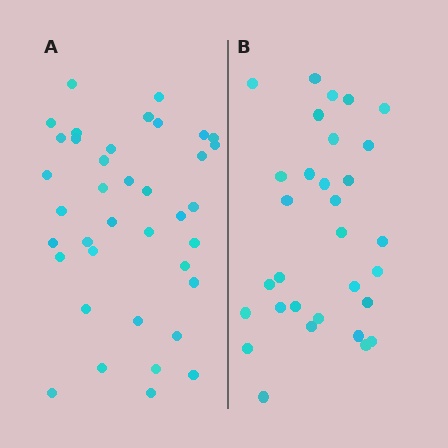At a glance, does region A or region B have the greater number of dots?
Region A (the left region) has more dots.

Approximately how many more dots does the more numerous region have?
Region A has roughly 8 or so more dots than region B.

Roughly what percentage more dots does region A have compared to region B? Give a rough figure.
About 25% more.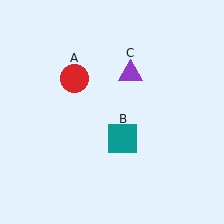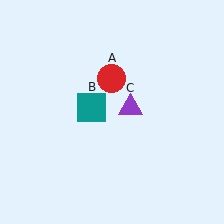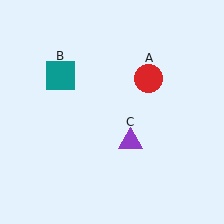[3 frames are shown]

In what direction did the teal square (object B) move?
The teal square (object B) moved up and to the left.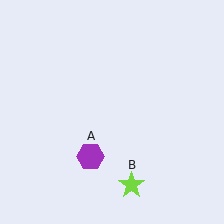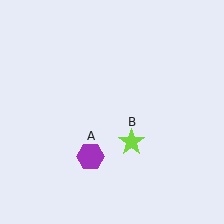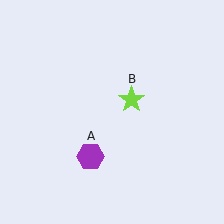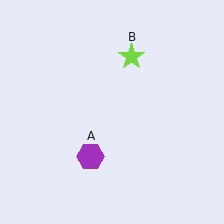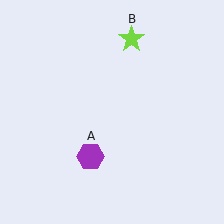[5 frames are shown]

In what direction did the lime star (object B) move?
The lime star (object B) moved up.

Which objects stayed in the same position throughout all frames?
Purple hexagon (object A) remained stationary.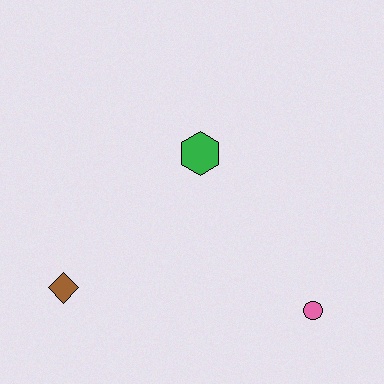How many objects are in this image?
There are 3 objects.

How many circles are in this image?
There is 1 circle.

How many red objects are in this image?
There are no red objects.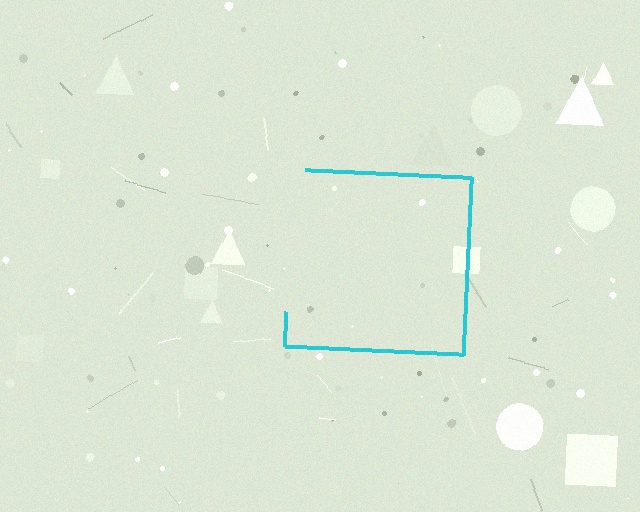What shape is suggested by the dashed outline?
The dashed outline suggests a square.